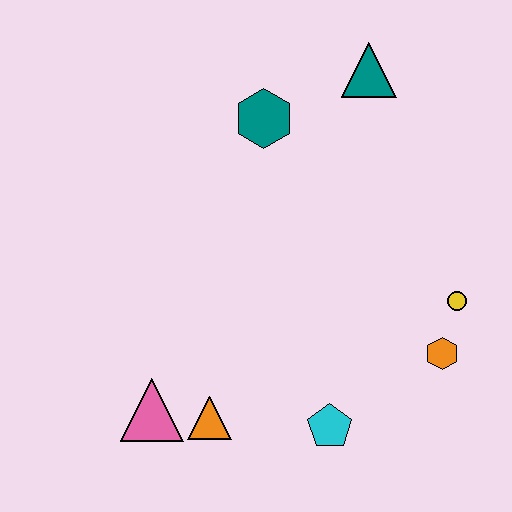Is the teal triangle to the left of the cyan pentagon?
No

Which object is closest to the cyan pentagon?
The orange triangle is closest to the cyan pentagon.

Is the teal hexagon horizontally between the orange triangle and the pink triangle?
No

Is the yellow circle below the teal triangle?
Yes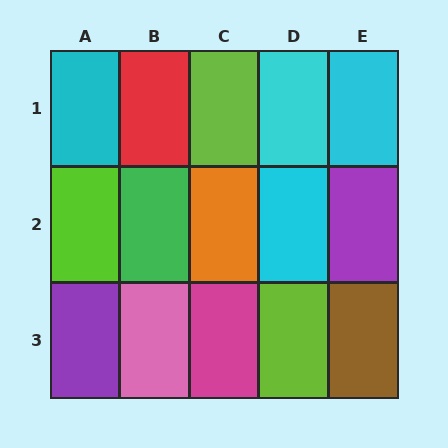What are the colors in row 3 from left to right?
Purple, pink, magenta, lime, brown.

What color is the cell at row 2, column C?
Orange.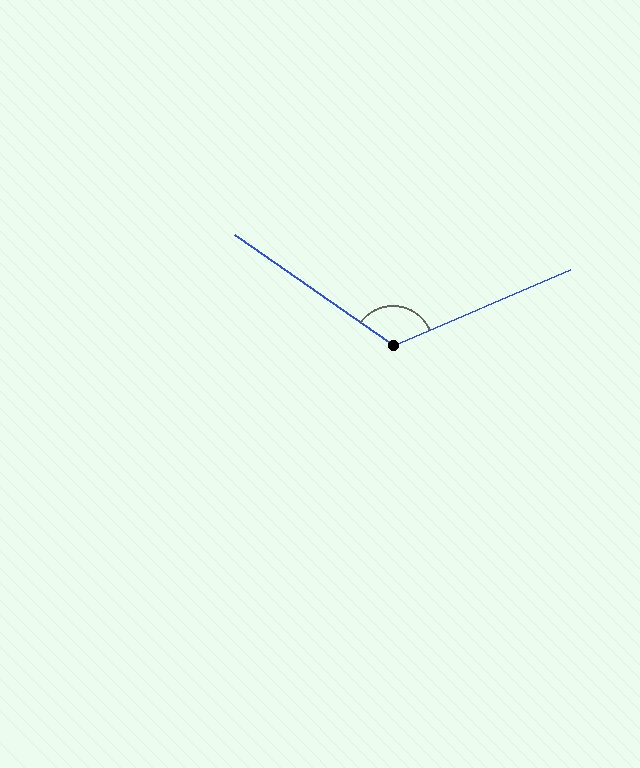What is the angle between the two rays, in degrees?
Approximately 122 degrees.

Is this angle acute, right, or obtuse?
It is obtuse.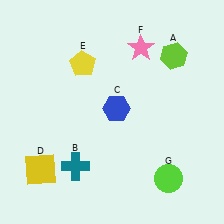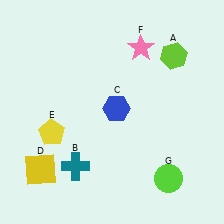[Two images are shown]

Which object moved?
The yellow pentagon (E) moved down.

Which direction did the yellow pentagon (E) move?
The yellow pentagon (E) moved down.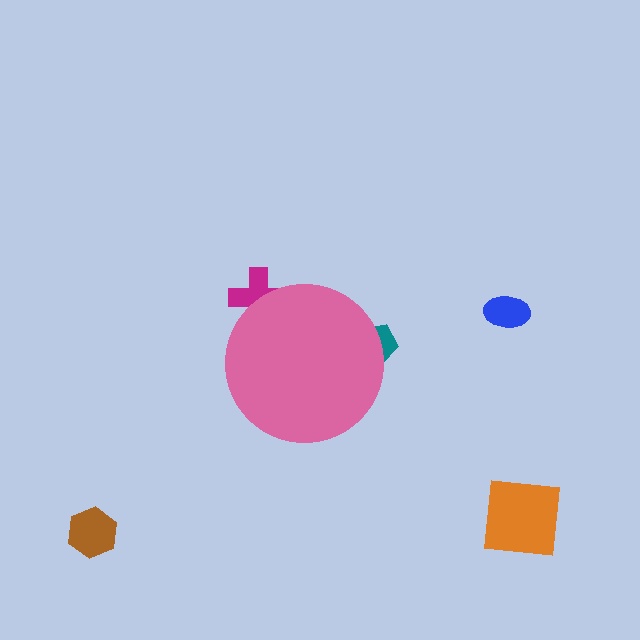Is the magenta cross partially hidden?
Yes, the magenta cross is partially hidden behind the pink circle.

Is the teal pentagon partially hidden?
Yes, the teal pentagon is partially hidden behind the pink circle.